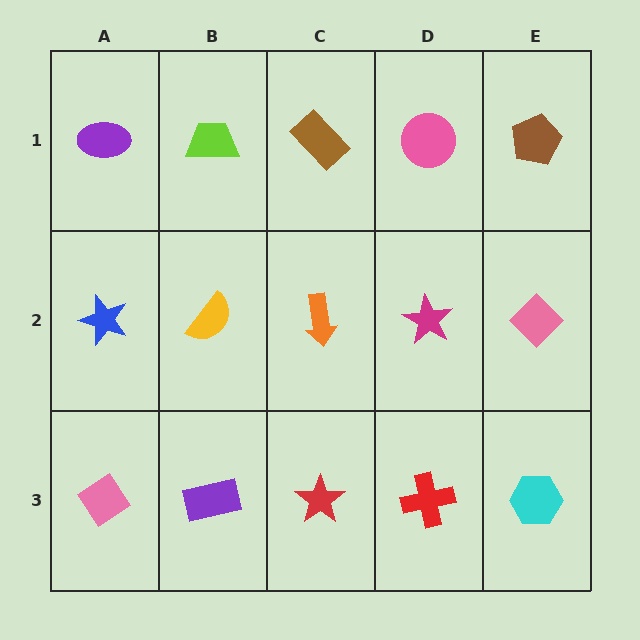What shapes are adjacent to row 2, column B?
A lime trapezoid (row 1, column B), a purple rectangle (row 3, column B), a blue star (row 2, column A), an orange arrow (row 2, column C).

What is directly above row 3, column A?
A blue star.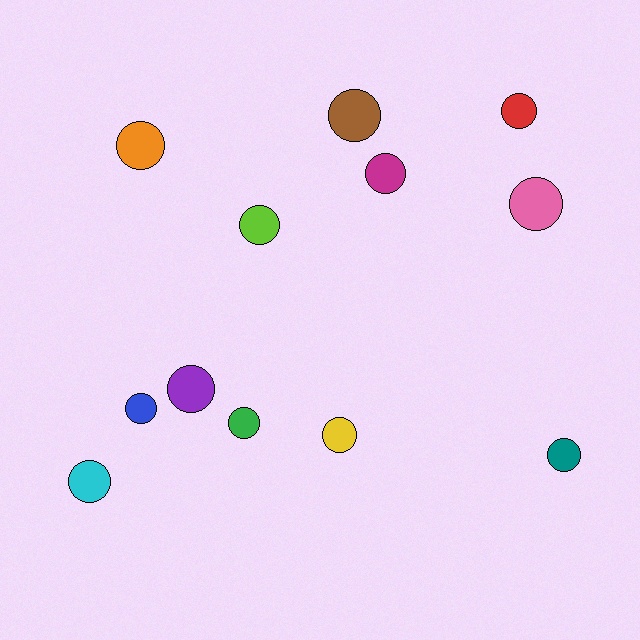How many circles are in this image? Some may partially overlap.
There are 12 circles.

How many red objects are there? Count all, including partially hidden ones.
There is 1 red object.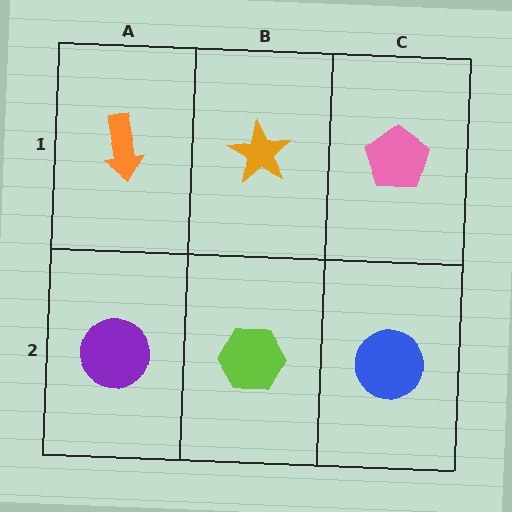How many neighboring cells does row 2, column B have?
3.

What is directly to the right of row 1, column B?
A pink pentagon.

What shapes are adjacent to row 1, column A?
A purple circle (row 2, column A), an orange star (row 1, column B).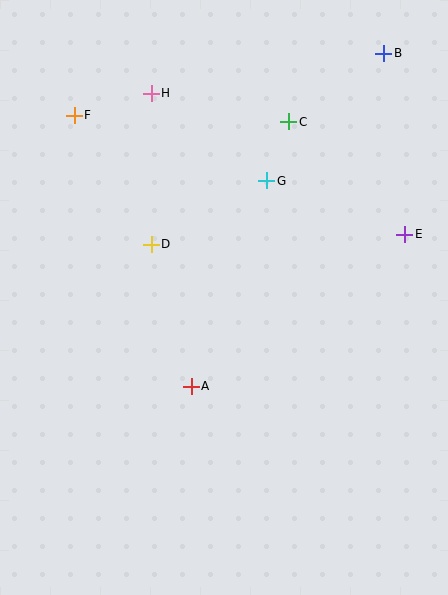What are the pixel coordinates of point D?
Point D is at (151, 244).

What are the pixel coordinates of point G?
Point G is at (267, 181).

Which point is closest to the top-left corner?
Point F is closest to the top-left corner.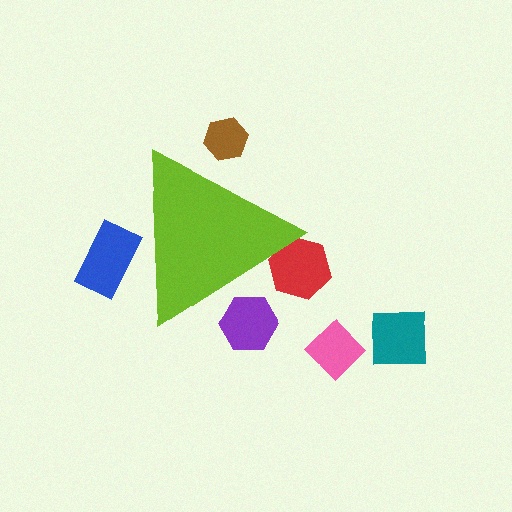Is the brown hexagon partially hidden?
Yes, the brown hexagon is partially hidden behind the lime triangle.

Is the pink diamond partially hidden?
No, the pink diamond is fully visible.